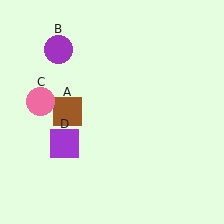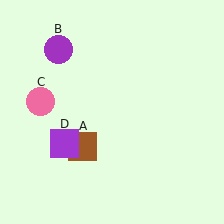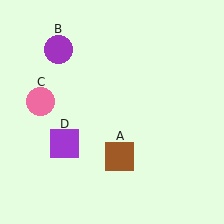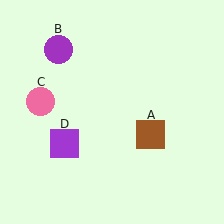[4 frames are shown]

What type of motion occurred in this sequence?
The brown square (object A) rotated counterclockwise around the center of the scene.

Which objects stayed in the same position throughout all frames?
Purple circle (object B) and pink circle (object C) and purple square (object D) remained stationary.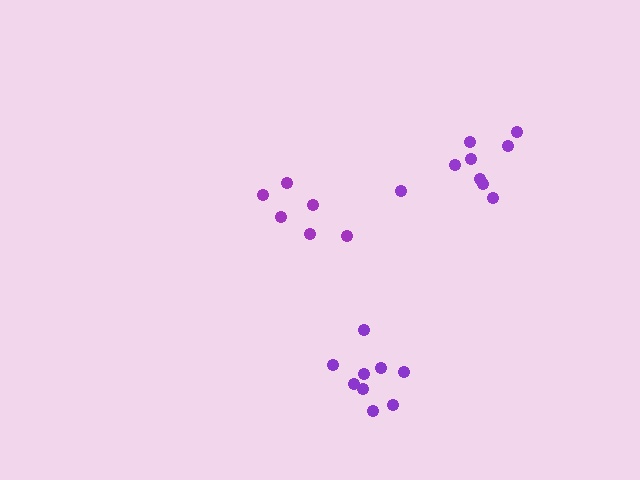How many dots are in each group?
Group 1: 9 dots, Group 2: 9 dots, Group 3: 6 dots (24 total).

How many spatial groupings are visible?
There are 3 spatial groupings.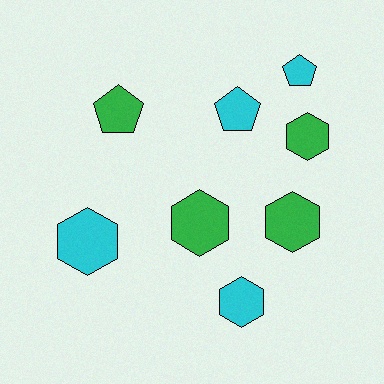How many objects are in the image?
There are 8 objects.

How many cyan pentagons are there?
There are 2 cyan pentagons.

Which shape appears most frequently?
Hexagon, with 5 objects.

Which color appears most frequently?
Green, with 4 objects.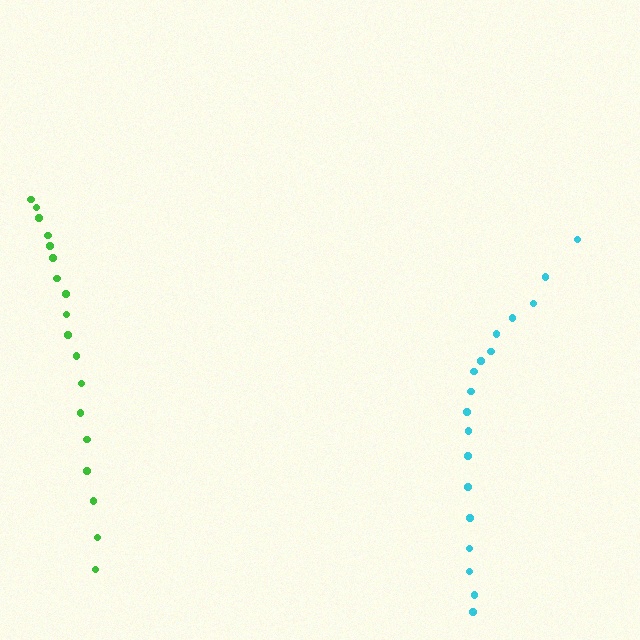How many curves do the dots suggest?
There are 2 distinct paths.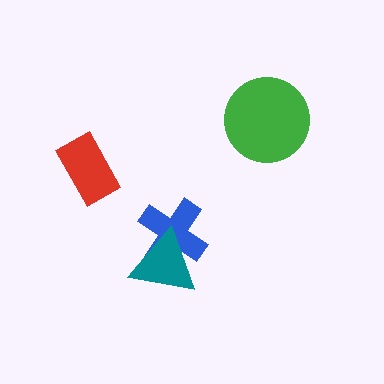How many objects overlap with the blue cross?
1 object overlaps with the blue cross.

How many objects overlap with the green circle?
0 objects overlap with the green circle.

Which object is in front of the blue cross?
The teal triangle is in front of the blue cross.